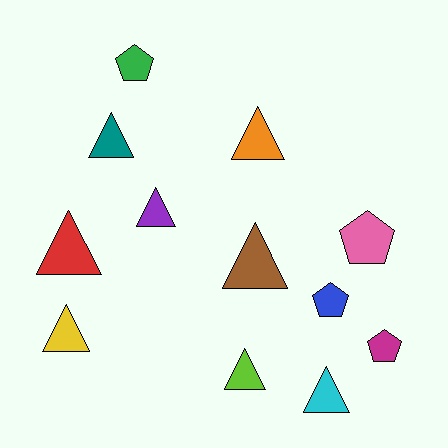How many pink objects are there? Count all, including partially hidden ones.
There is 1 pink object.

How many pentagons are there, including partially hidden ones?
There are 4 pentagons.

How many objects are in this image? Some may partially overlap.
There are 12 objects.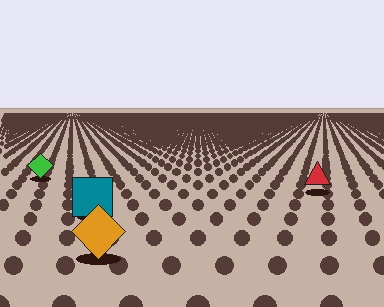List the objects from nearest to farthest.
From nearest to farthest: the orange diamond, the teal square, the red triangle, the green diamond.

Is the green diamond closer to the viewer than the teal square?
No. The teal square is closer — you can tell from the texture gradient: the ground texture is coarser near it.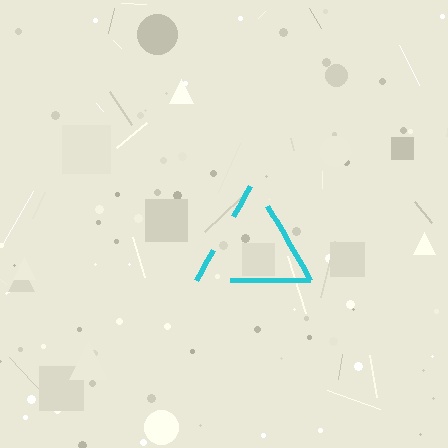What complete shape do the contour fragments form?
The contour fragments form a triangle.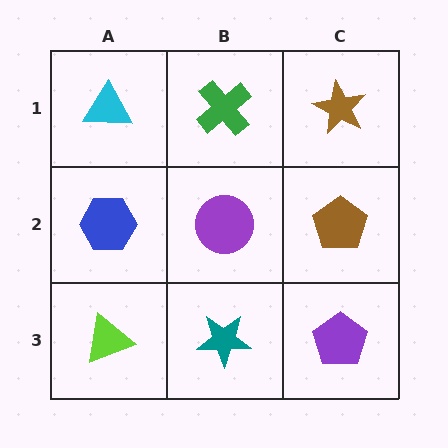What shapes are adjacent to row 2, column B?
A green cross (row 1, column B), a teal star (row 3, column B), a blue hexagon (row 2, column A), a brown pentagon (row 2, column C).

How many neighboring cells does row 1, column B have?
3.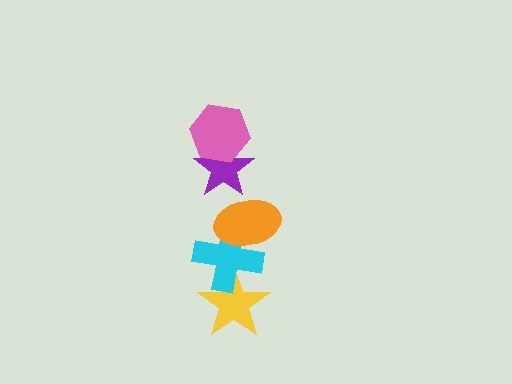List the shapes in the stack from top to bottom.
From top to bottom: the pink hexagon, the purple star, the orange ellipse, the cyan cross, the yellow star.